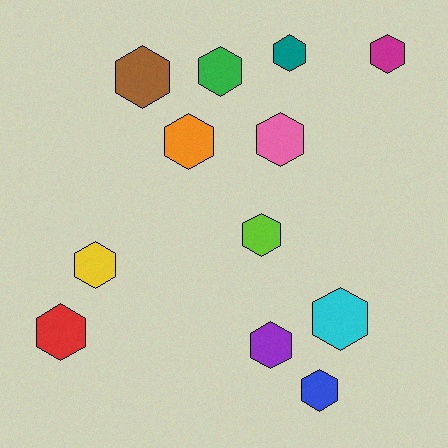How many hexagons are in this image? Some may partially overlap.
There are 12 hexagons.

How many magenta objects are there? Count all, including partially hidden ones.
There is 1 magenta object.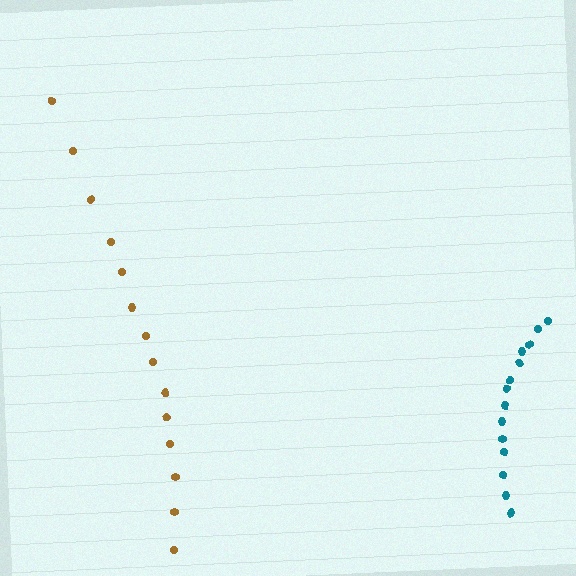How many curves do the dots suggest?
There are 2 distinct paths.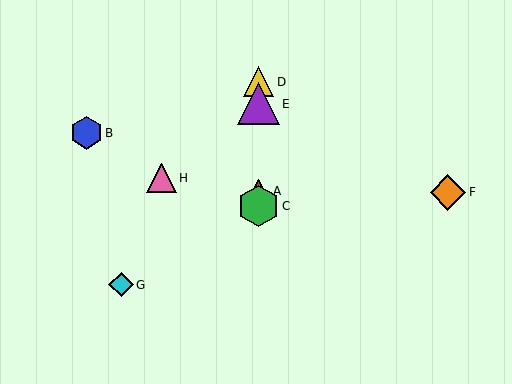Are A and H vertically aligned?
No, A is at x≈258 and H is at x≈161.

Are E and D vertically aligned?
Yes, both are at x≈258.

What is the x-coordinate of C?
Object C is at x≈258.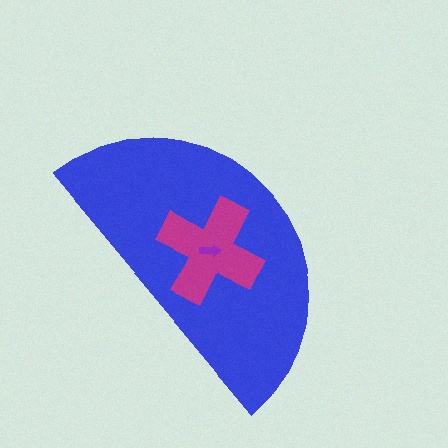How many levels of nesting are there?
3.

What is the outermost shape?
The blue semicircle.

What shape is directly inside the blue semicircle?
The magenta cross.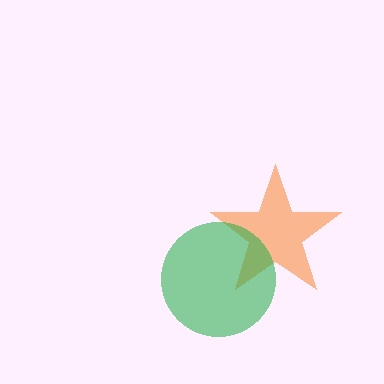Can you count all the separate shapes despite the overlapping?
Yes, there are 2 separate shapes.